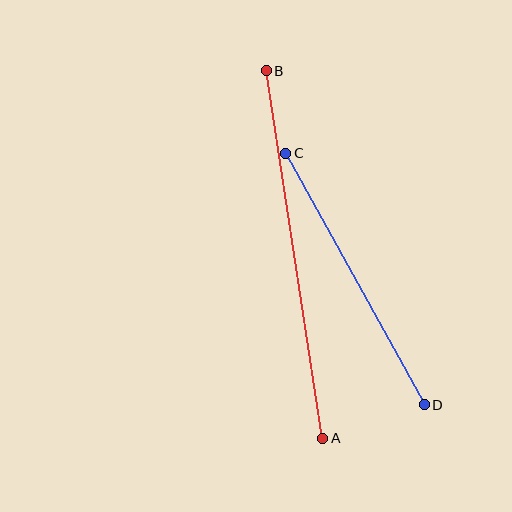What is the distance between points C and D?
The distance is approximately 287 pixels.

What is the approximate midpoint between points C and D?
The midpoint is at approximately (355, 279) pixels.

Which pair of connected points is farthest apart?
Points A and B are farthest apart.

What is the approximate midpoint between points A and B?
The midpoint is at approximately (295, 255) pixels.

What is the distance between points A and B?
The distance is approximately 372 pixels.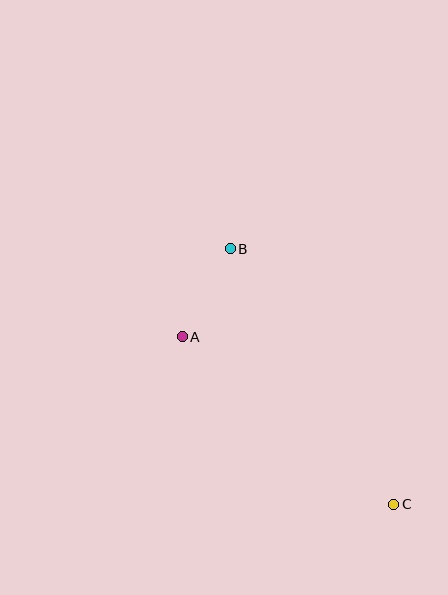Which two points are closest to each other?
Points A and B are closest to each other.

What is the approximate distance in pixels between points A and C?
The distance between A and C is approximately 270 pixels.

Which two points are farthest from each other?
Points B and C are farthest from each other.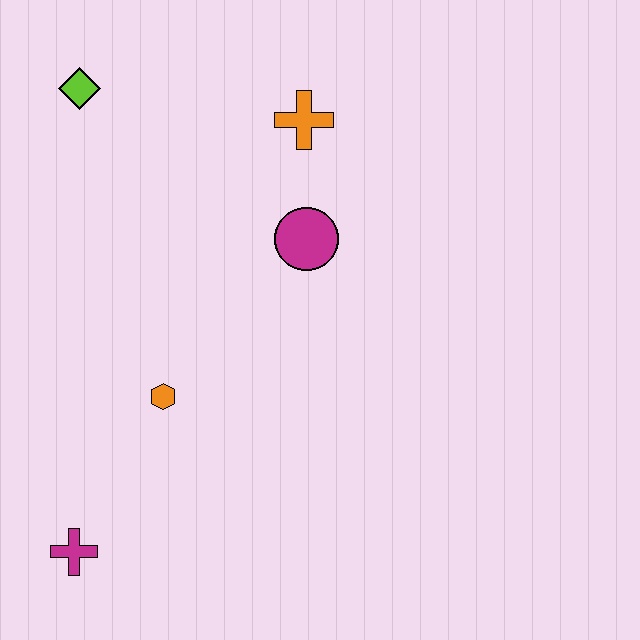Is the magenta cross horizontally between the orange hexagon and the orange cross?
No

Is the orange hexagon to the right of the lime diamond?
Yes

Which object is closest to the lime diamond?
The orange cross is closest to the lime diamond.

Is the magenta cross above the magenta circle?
No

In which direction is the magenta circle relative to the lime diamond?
The magenta circle is to the right of the lime diamond.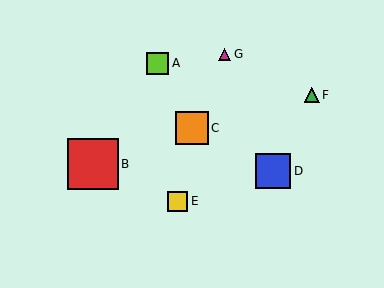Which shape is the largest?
The red square (labeled B) is the largest.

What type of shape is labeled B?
Shape B is a red square.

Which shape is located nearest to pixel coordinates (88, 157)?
The red square (labeled B) at (93, 164) is nearest to that location.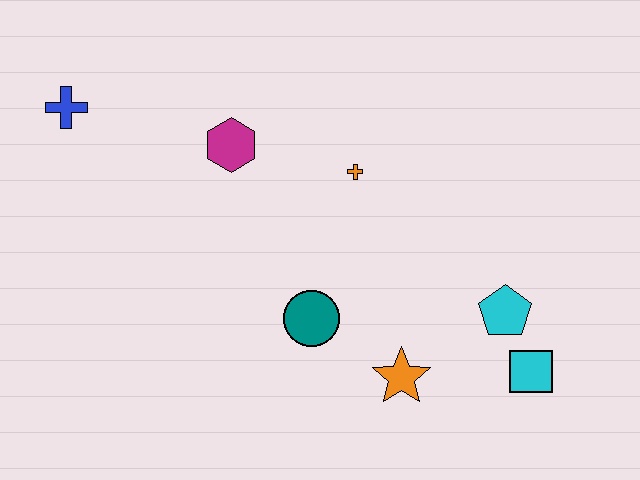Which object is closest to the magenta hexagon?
The orange cross is closest to the magenta hexagon.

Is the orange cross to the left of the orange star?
Yes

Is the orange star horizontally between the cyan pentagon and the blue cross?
Yes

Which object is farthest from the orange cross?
The blue cross is farthest from the orange cross.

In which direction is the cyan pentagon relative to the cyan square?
The cyan pentagon is above the cyan square.